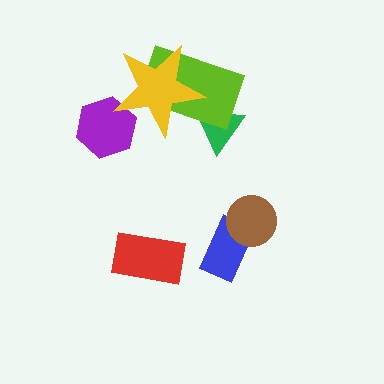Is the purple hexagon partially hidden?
Yes, it is partially covered by another shape.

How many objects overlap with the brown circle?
1 object overlaps with the brown circle.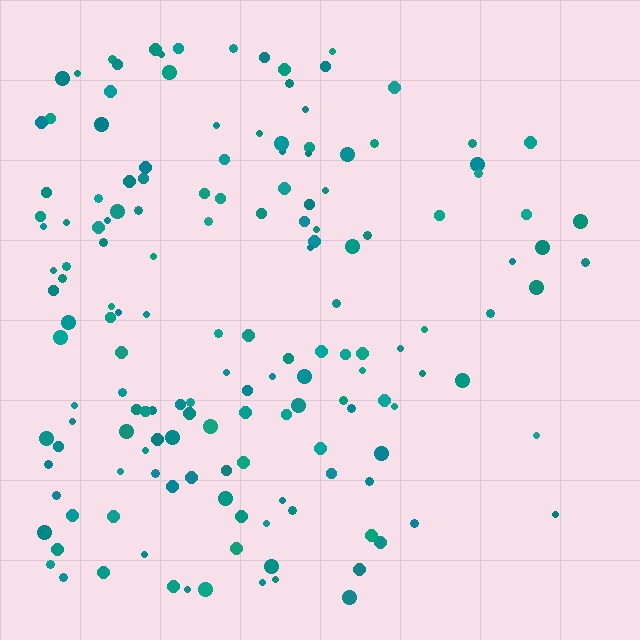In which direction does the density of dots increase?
From right to left, with the left side densest.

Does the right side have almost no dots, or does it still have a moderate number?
Still a moderate number, just noticeably fewer than the left.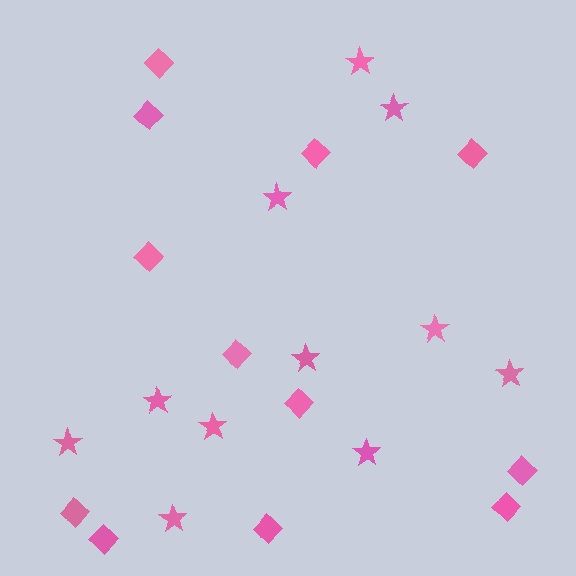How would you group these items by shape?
There are 2 groups: one group of stars (11) and one group of diamonds (12).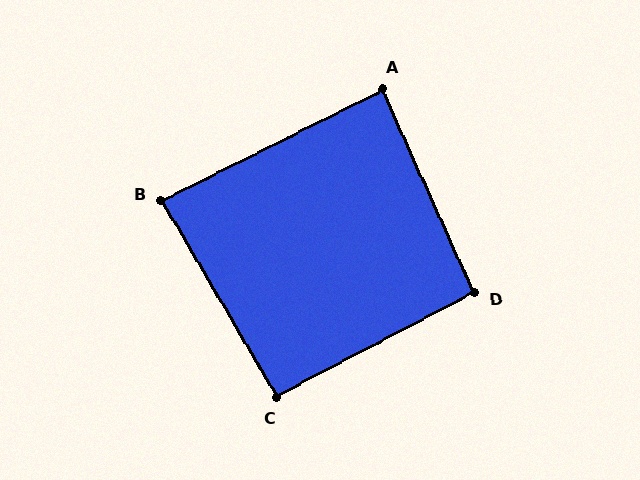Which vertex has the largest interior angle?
D, at approximately 94 degrees.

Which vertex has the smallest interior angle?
B, at approximately 86 degrees.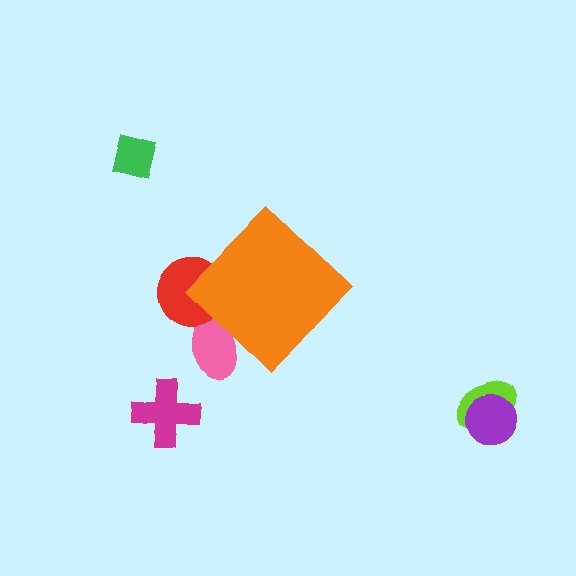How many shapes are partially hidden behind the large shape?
2 shapes are partially hidden.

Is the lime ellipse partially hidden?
No, the lime ellipse is fully visible.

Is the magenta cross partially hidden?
No, the magenta cross is fully visible.